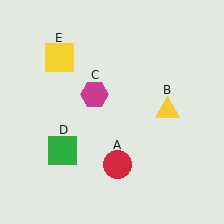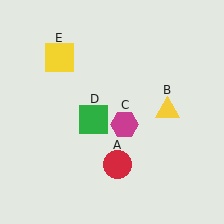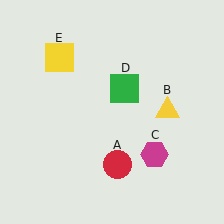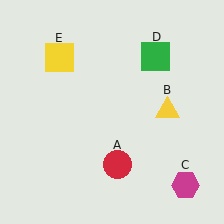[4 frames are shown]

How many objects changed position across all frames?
2 objects changed position: magenta hexagon (object C), green square (object D).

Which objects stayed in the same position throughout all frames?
Red circle (object A) and yellow triangle (object B) and yellow square (object E) remained stationary.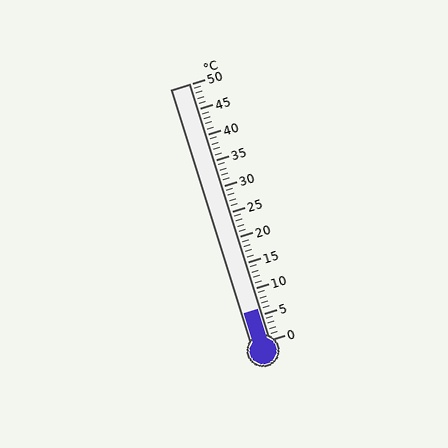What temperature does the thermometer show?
The thermometer shows approximately 6°C.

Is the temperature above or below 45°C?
The temperature is below 45°C.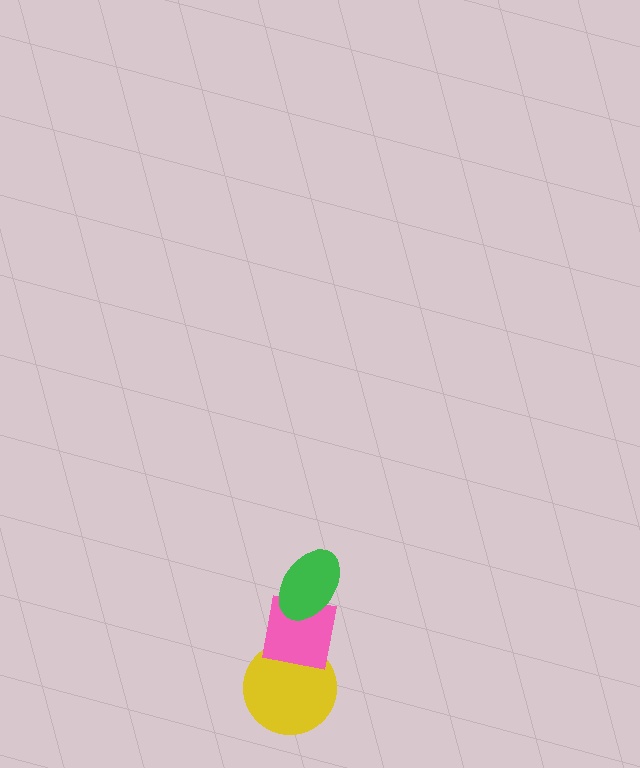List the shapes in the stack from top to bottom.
From top to bottom: the green ellipse, the pink square, the yellow circle.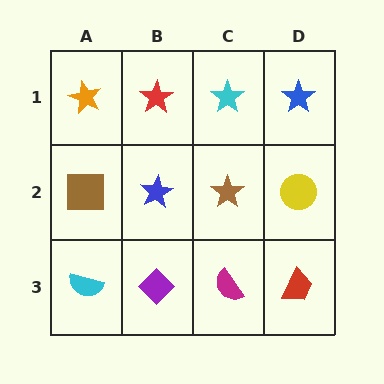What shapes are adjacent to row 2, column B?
A red star (row 1, column B), a purple diamond (row 3, column B), a brown square (row 2, column A), a brown star (row 2, column C).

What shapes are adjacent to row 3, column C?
A brown star (row 2, column C), a purple diamond (row 3, column B), a red trapezoid (row 3, column D).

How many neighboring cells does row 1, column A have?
2.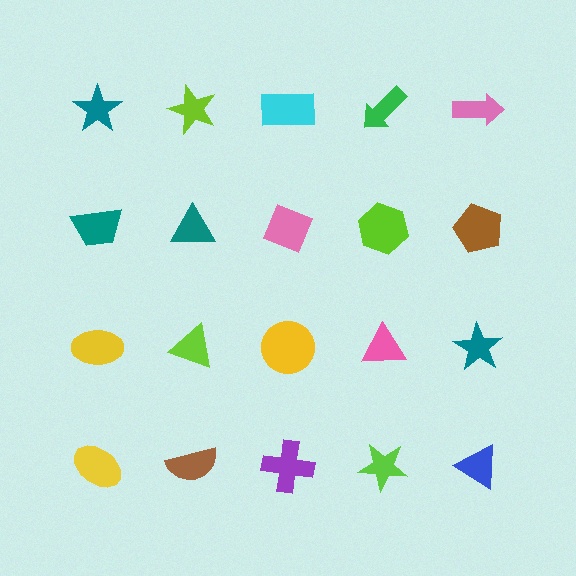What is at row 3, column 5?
A teal star.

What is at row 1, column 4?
A green arrow.